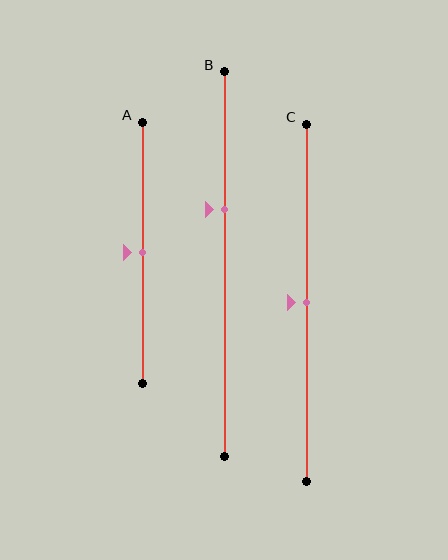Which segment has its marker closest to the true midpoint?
Segment A has its marker closest to the true midpoint.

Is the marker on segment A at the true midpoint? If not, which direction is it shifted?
Yes, the marker on segment A is at the true midpoint.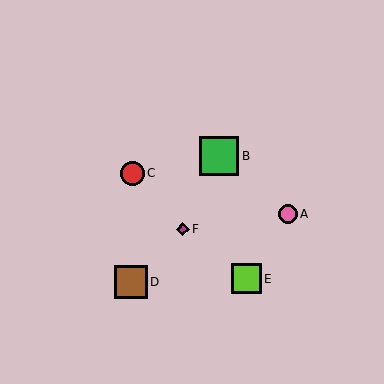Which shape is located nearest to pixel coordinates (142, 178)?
The red circle (labeled C) at (132, 173) is nearest to that location.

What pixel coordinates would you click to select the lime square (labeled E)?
Click at (246, 279) to select the lime square E.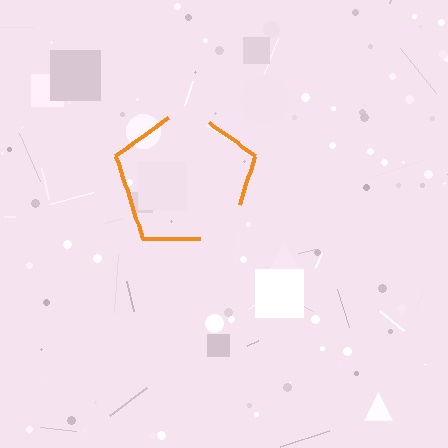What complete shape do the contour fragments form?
The contour fragments form a pentagon.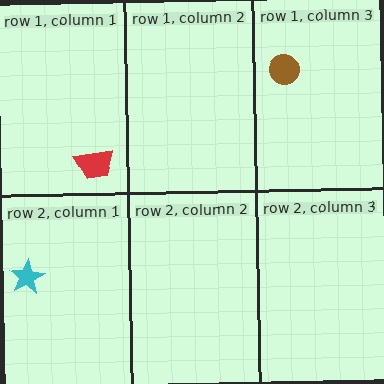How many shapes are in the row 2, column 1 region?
1.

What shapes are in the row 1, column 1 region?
The red trapezoid.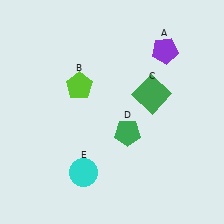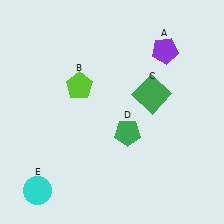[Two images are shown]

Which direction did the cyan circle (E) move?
The cyan circle (E) moved left.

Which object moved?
The cyan circle (E) moved left.